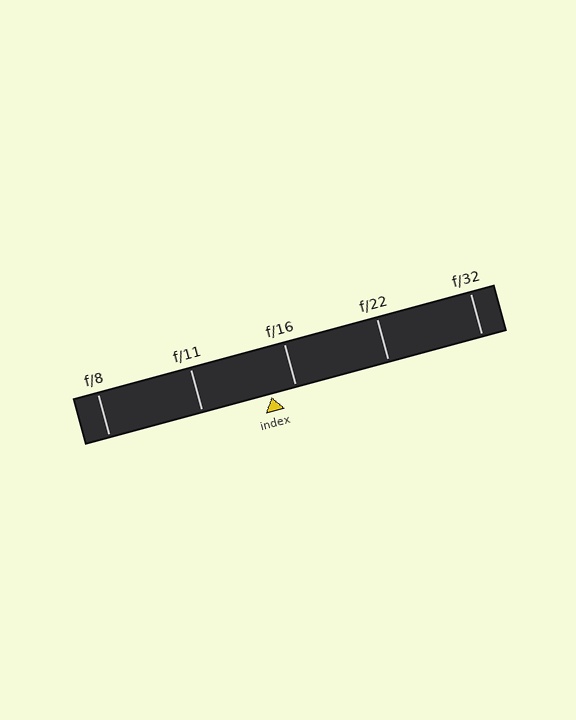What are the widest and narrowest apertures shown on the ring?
The widest aperture shown is f/8 and the narrowest is f/32.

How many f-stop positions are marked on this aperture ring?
There are 5 f-stop positions marked.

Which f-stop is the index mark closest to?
The index mark is closest to f/16.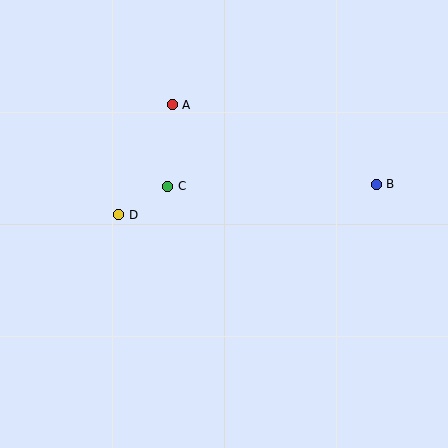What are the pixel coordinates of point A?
Point A is at (172, 105).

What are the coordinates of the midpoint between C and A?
The midpoint between C and A is at (170, 146).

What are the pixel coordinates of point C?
Point C is at (168, 186).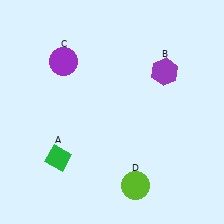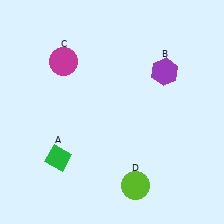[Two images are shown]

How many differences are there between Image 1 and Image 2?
There is 1 difference between the two images.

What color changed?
The circle (C) changed from purple in Image 1 to magenta in Image 2.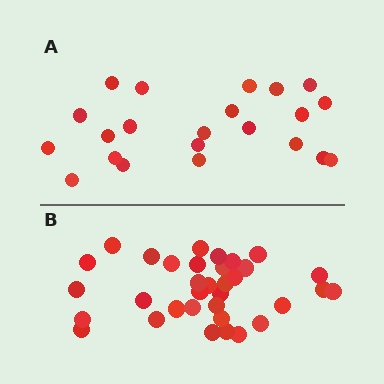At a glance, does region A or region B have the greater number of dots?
Region B (the bottom region) has more dots.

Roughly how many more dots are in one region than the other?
Region B has roughly 12 or so more dots than region A.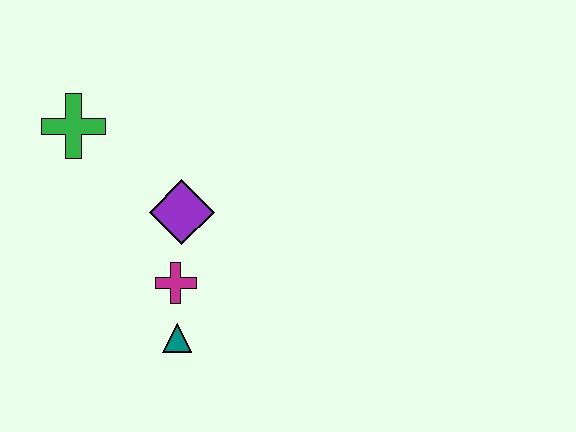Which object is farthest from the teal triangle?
The green cross is farthest from the teal triangle.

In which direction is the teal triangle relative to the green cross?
The teal triangle is below the green cross.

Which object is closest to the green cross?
The purple diamond is closest to the green cross.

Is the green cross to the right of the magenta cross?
No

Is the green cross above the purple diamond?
Yes